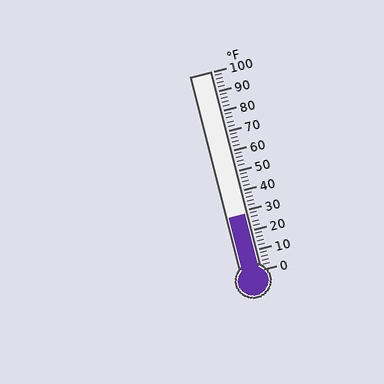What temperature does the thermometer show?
The thermometer shows approximately 28°F.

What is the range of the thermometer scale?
The thermometer scale ranges from 0°F to 100°F.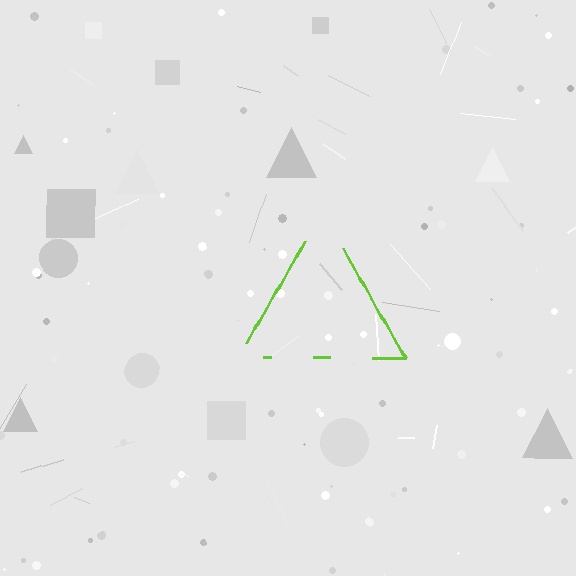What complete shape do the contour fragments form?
The contour fragments form a triangle.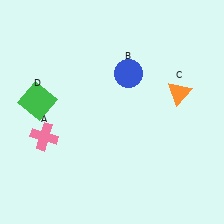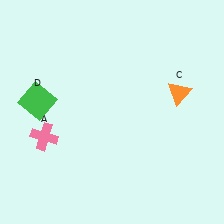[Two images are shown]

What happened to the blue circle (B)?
The blue circle (B) was removed in Image 2. It was in the top-right area of Image 1.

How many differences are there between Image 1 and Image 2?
There is 1 difference between the two images.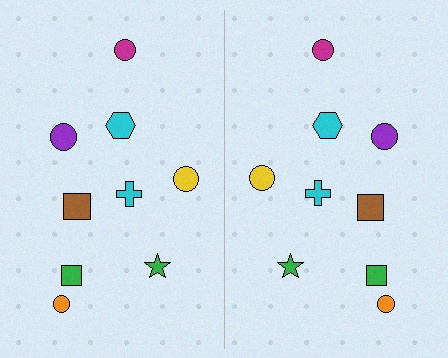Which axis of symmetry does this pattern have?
The pattern has a vertical axis of symmetry running through the center of the image.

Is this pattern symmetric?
Yes, this pattern has bilateral (reflection) symmetry.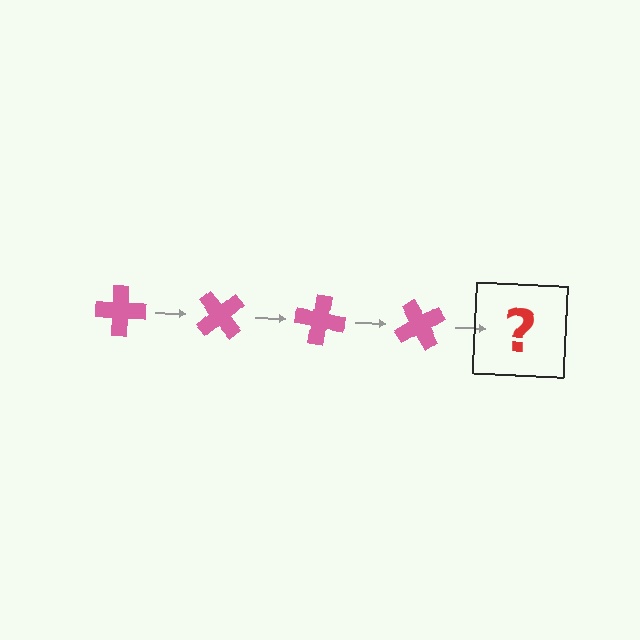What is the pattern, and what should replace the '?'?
The pattern is that the cross rotates 50 degrees each step. The '?' should be a pink cross rotated 200 degrees.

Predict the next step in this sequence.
The next step is a pink cross rotated 200 degrees.